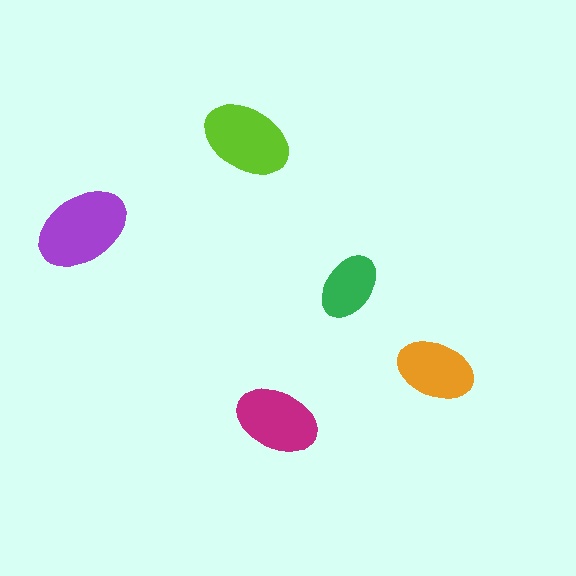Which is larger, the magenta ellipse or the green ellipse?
The magenta one.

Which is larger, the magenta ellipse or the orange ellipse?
The magenta one.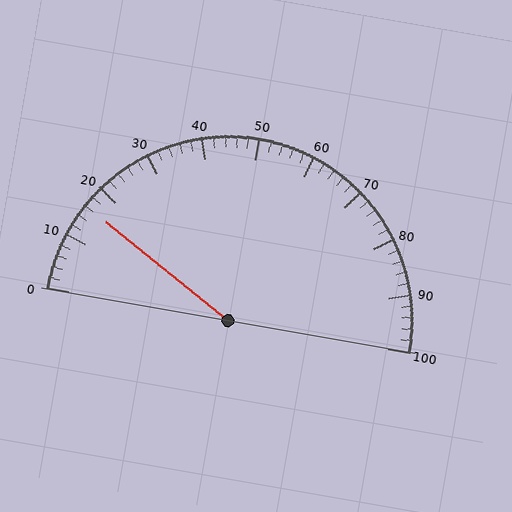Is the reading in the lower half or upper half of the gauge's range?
The reading is in the lower half of the range (0 to 100).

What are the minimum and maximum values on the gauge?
The gauge ranges from 0 to 100.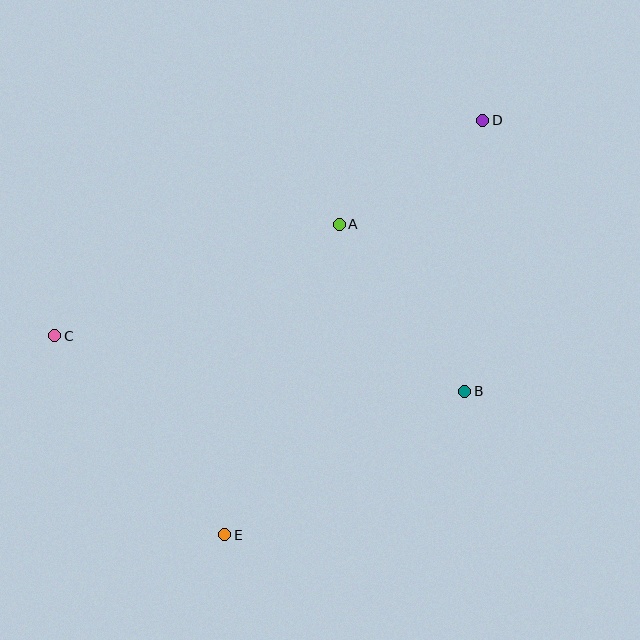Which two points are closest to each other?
Points A and D are closest to each other.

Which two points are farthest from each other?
Points D and E are farthest from each other.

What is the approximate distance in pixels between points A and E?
The distance between A and E is approximately 331 pixels.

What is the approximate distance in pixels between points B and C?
The distance between B and C is approximately 414 pixels.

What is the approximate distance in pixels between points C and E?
The distance between C and E is approximately 261 pixels.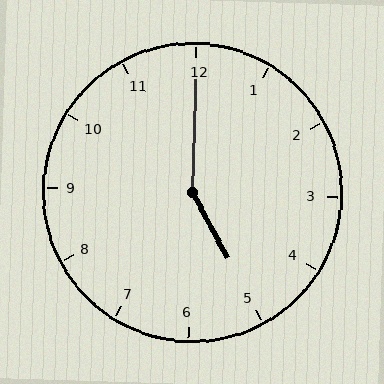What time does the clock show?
5:00.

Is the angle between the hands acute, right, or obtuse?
It is obtuse.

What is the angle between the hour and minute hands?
Approximately 150 degrees.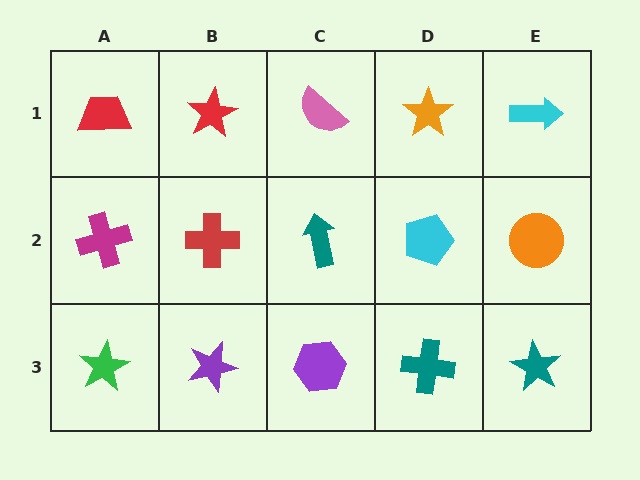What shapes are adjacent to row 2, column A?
A red trapezoid (row 1, column A), a green star (row 3, column A), a red cross (row 2, column B).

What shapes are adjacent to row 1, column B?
A red cross (row 2, column B), a red trapezoid (row 1, column A), a pink semicircle (row 1, column C).